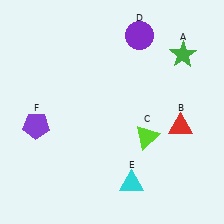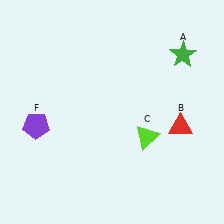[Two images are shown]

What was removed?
The cyan triangle (E), the purple circle (D) were removed in Image 2.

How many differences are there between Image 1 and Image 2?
There are 2 differences between the two images.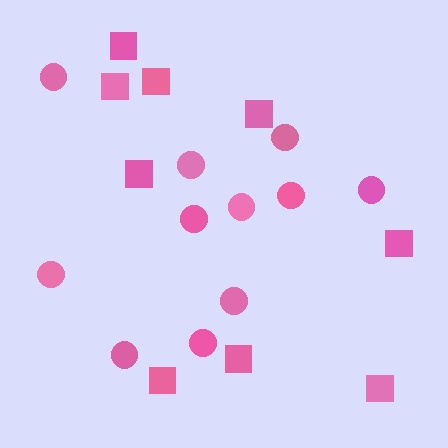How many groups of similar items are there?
There are 2 groups: one group of circles (11) and one group of squares (9).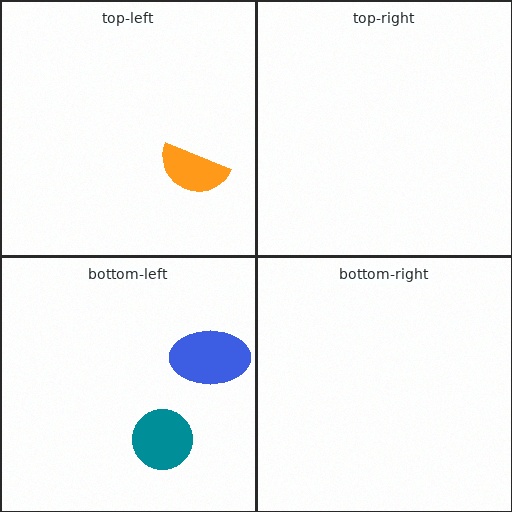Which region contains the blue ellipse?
The bottom-left region.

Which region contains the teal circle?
The bottom-left region.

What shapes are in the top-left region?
The orange semicircle.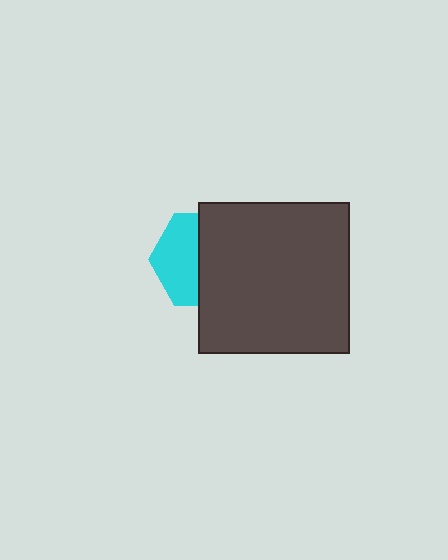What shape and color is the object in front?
The object in front is a dark gray square.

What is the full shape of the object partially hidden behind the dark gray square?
The partially hidden object is a cyan hexagon.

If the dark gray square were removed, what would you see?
You would see the complete cyan hexagon.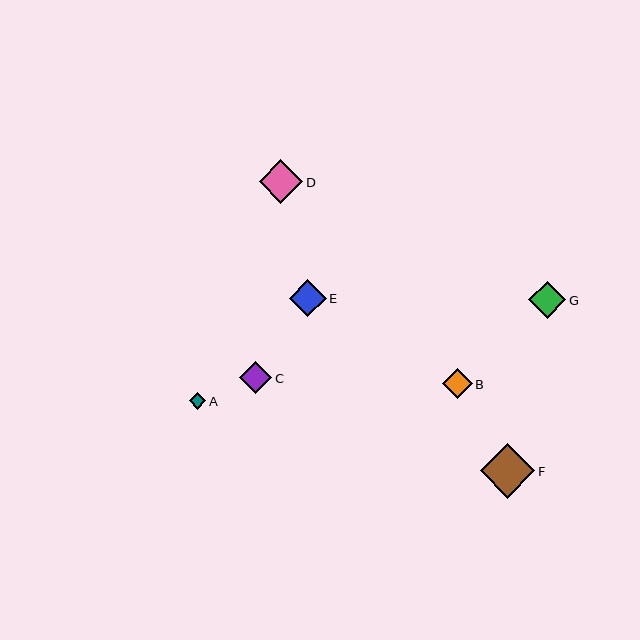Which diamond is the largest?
Diamond F is the largest with a size of approximately 54 pixels.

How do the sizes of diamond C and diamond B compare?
Diamond C and diamond B are approximately the same size.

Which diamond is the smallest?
Diamond A is the smallest with a size of approximately 16 pixels.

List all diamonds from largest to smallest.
From largest to smallest: F, D, E, G, C, B, A.